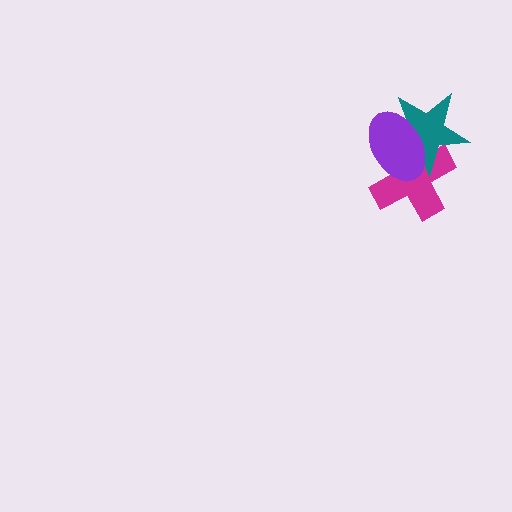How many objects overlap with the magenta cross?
2 objects overlap with the magenta cross.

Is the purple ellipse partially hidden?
No, no other shape covers it.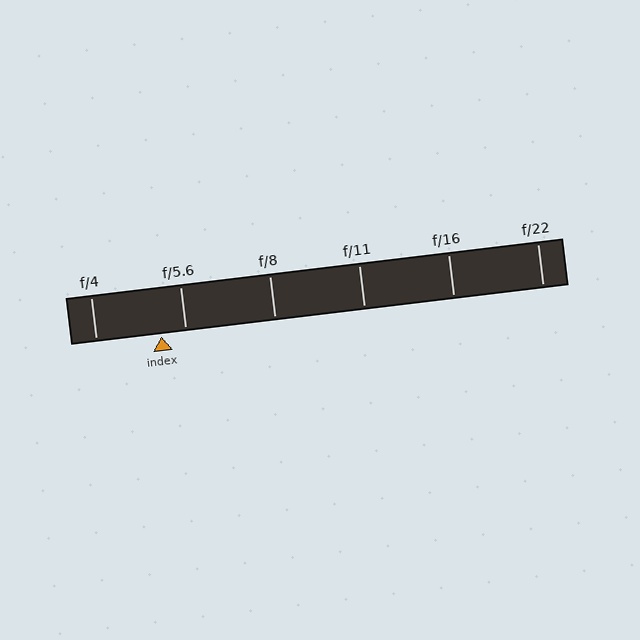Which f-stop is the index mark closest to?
The index mark is closest to f/5.6.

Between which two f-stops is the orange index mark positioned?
The index mark is between f/4 and f/5.6.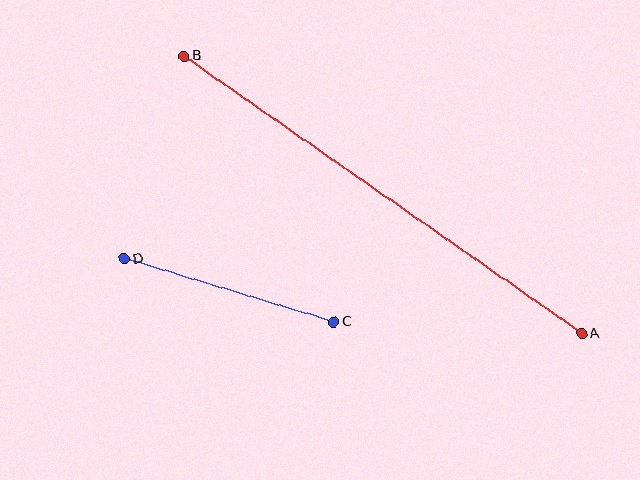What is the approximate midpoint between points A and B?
The midpoint is at approximately (383, 195) pixels.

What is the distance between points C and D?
The distance is approximately 219 pixels.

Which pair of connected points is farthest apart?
Points A and B are farthest apart.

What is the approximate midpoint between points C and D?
The midpoint is at approximately (229, 290) pixels.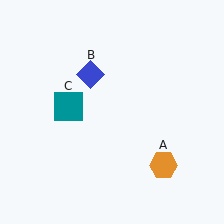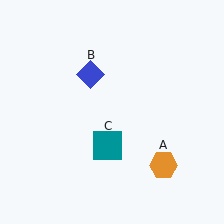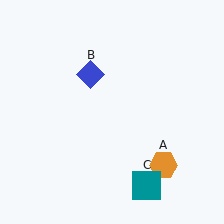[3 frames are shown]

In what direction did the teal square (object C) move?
The teal square (object C) moved down and to the right.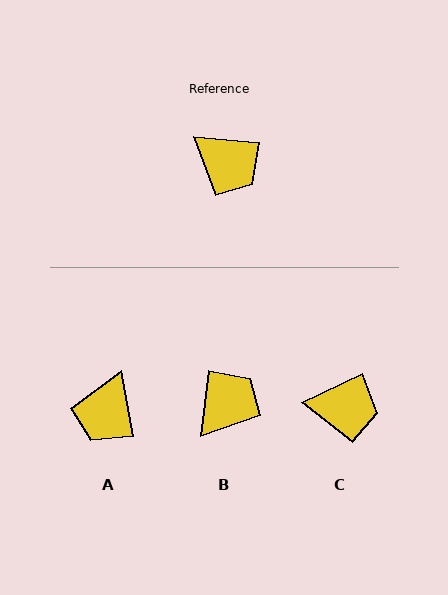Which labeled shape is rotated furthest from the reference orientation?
B, about 89 degrees away.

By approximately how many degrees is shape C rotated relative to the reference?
Approximately 31 degrees counter-clockwise.